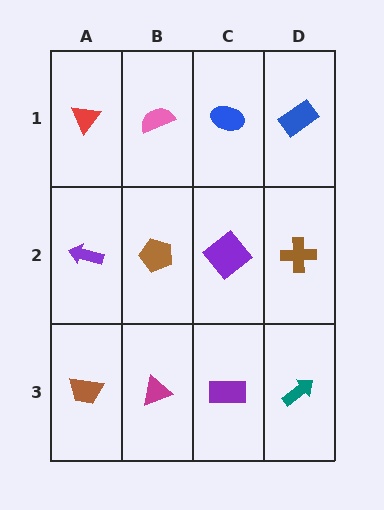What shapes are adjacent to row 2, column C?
A blue ellipse (row 1, column C), a purple rectangle (row 3, column C), a brown pentagon (row 2, column B), a brown cross (row 2, column D).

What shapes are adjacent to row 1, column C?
A purple diamond (row 2, column C), a pink semicircle (row 1, column B), a blue rectangle (row 1, column D).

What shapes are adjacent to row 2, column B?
A pink semicircle (row 1, column B), a magenta triangle (row 3, column B), a purple arrow (row 2, column A), a purple diamond (row 2, column C).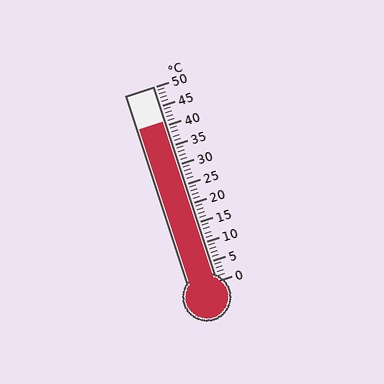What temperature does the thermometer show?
The thermometer shows approximately 41°C.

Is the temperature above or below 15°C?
The temperature is above 15°C.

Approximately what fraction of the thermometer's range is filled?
The thermometer is filled to approximately 80% of its range.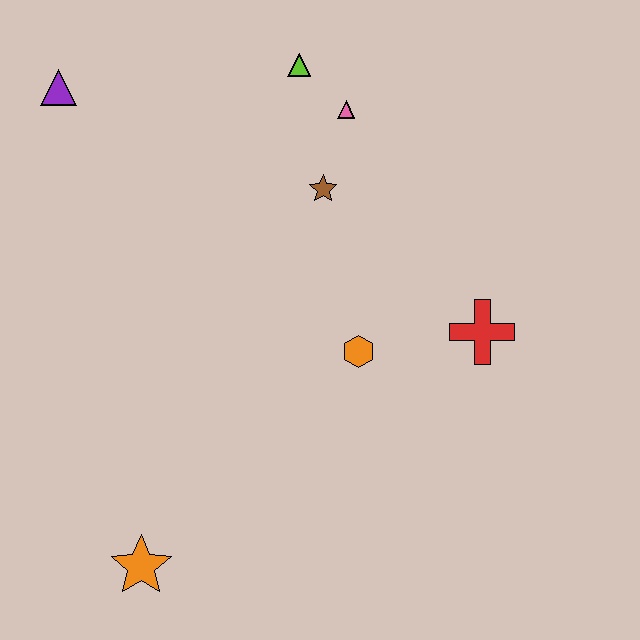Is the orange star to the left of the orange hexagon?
Yes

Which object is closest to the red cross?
The orange hexagon is closest to the red cross.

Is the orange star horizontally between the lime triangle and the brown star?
No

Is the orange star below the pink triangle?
Yes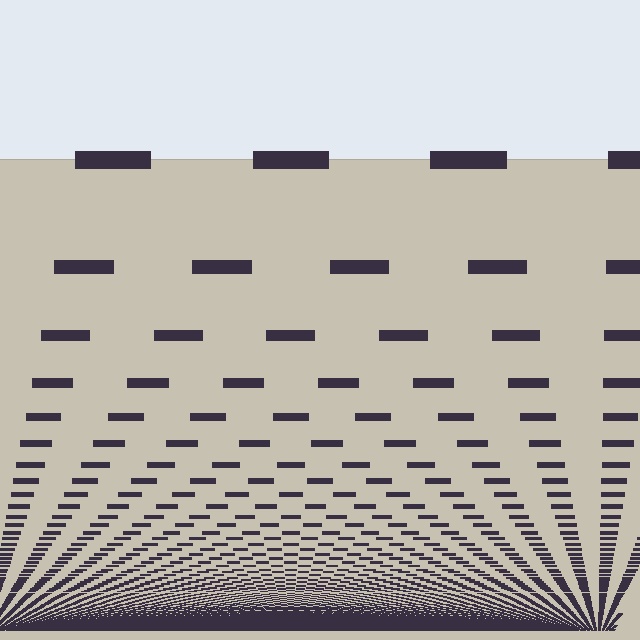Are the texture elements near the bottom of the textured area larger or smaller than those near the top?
Smaller. The gradient is inverted — elements near the bottom are smaller and denser.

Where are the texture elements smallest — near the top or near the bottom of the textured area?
Near the bottom.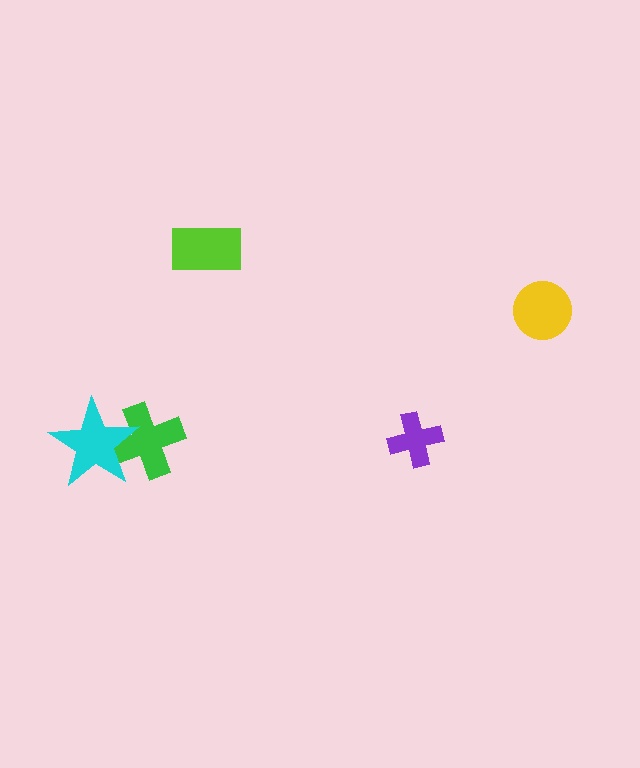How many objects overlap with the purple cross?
0 objects overlap with the purple cross.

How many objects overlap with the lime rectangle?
0 objects overlap with the lime rectangle.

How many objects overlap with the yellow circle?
0 objects overlap with the yellow circle.